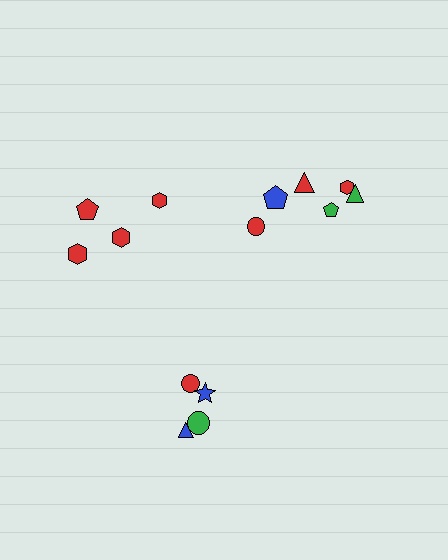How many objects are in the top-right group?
There are 6 objects.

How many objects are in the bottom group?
There are 4 objects.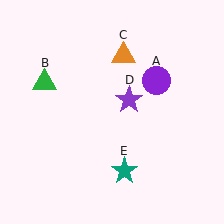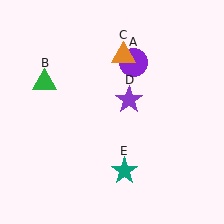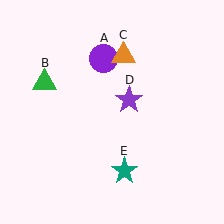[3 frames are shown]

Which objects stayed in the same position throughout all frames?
Green triangle (object B) and orange triangle (object C) and purple star (object D) and teal star (object E) remained stationary.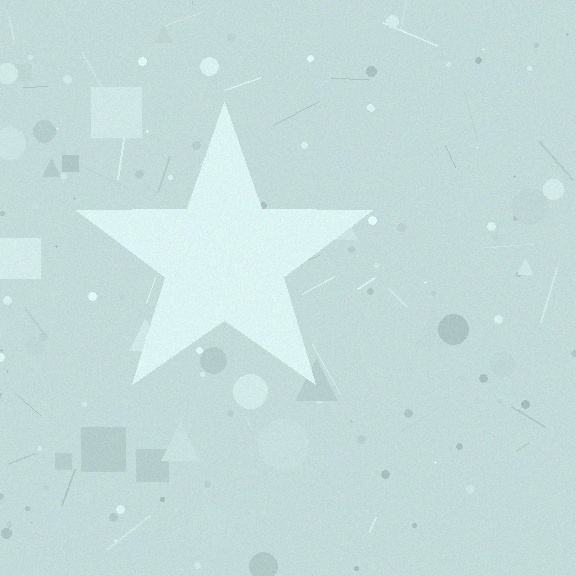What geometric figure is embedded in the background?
A star is embedded in the background.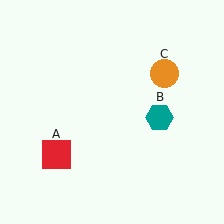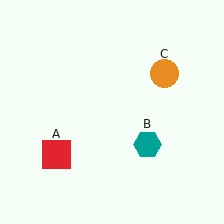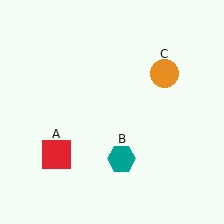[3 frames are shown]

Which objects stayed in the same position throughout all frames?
Red square (object A) and orange circle (object C) remained stationary.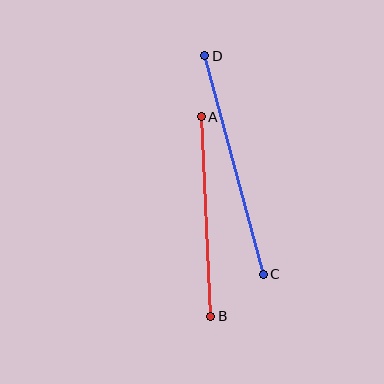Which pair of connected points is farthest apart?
Points C and D are farthest apart.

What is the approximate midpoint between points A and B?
The midpoint is at approximately (206, 217) pixels.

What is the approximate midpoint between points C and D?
The midpoint is at approximately (234, 165) pixels.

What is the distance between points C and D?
The distance is approximately 226 pixels.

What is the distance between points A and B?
The distance is approximately 200 pixels.